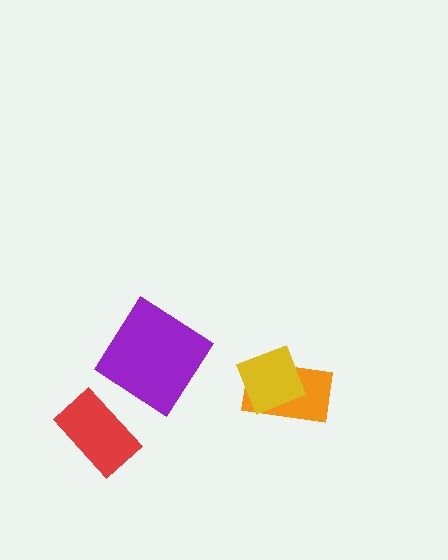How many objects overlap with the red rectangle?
0 objects overlap with the red rectangle.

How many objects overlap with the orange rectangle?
1 object overlaps with the orange rectangle.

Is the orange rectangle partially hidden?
Yes, it is partially covered by another shape.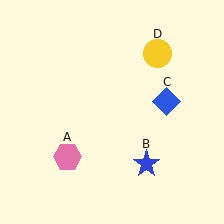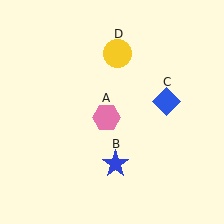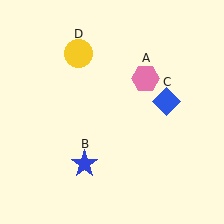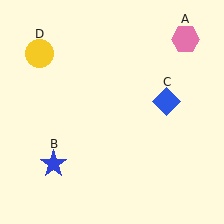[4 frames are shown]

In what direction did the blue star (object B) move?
The blue star (object B) moved left.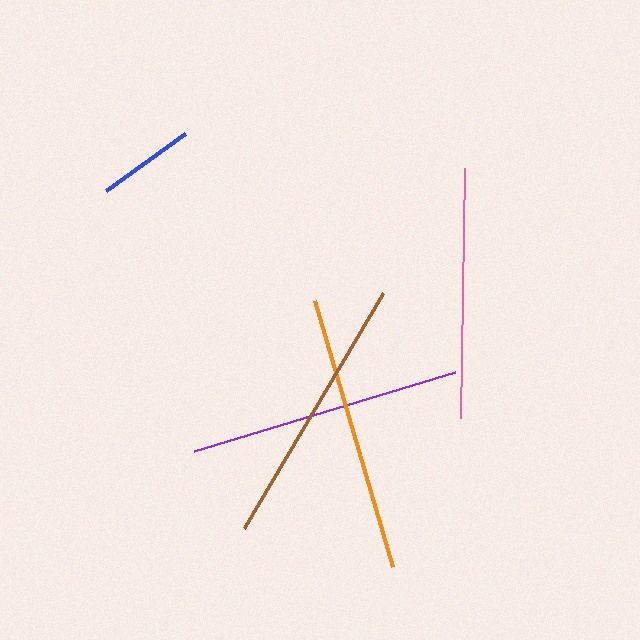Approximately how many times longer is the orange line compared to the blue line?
The orange line is approximately 2.8 times the length of the blue line.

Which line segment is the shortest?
The blue line is the shortest at approximately 98 pixels.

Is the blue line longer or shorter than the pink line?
The pink line is longer than the blue line.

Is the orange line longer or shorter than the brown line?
The orange line is longer than the brown line.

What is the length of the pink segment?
The pink segment is approximately 250 pixels long.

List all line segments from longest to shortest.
From longest to shortest: orange, purple, brown, pink, blue.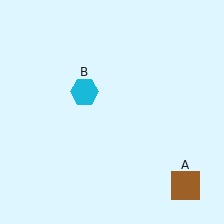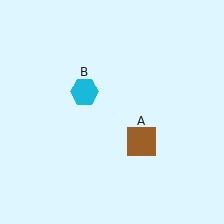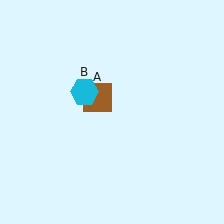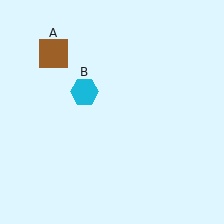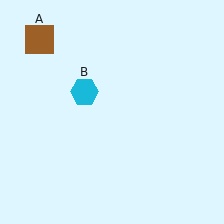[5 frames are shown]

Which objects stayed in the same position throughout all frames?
Cyan hexagon (object B) remained stationary.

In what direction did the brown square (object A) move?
The brown square (object A) moved up and to the left.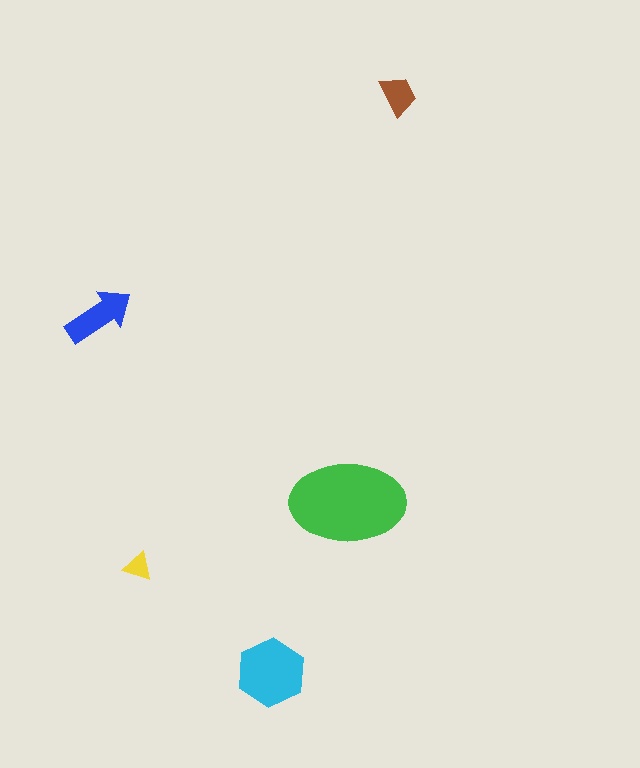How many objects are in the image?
There are 5 objects in the image.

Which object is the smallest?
The yellow triangle.